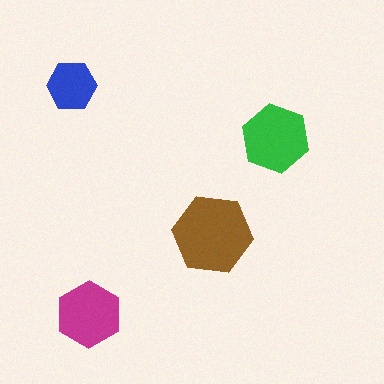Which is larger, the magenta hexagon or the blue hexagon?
The magenta one.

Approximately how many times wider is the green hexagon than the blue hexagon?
About 1.5 times wider.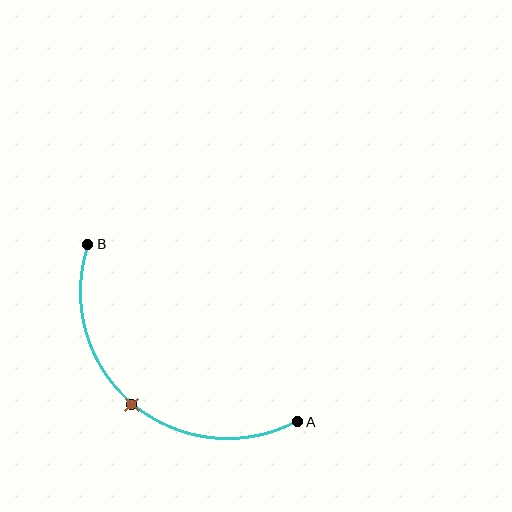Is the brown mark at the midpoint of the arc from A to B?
Yes. The brown mark lies on the arc at equal arc-length from both A and B — it is the arc midpoint.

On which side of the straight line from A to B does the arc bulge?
The arc bulges below and to the left of the straight line connecting A and B.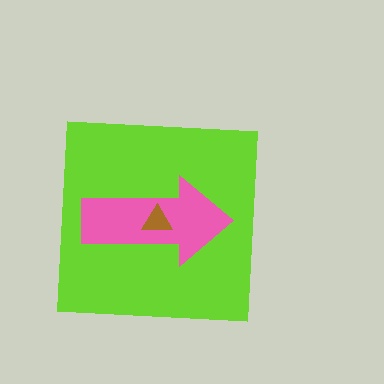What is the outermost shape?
The lime square.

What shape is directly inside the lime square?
The pink arrow.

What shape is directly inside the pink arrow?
The brown triangle.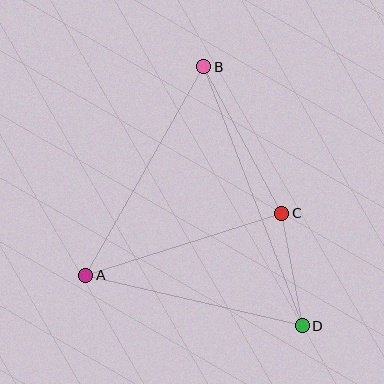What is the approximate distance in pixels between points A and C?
The distance between A and C is approximately 206 pixels.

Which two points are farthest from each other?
Points B and D are farthest from each other.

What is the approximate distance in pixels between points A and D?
The distance between A and D is approximately 222 pixels.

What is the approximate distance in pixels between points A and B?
The distance between A and B is approximately 240 pixels.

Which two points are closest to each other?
Points C and D are closest to each other.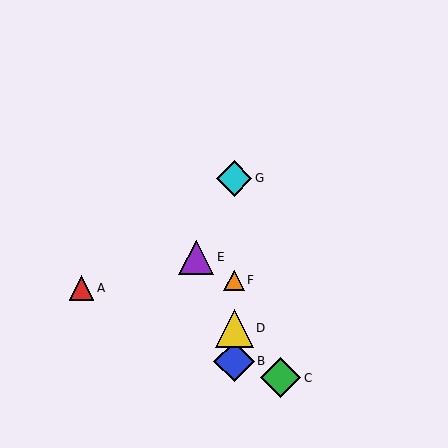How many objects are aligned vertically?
4 objects (B, D, F, G) are aligned vertically.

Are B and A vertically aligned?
No, B is at x≈234 and A is at x≈82.